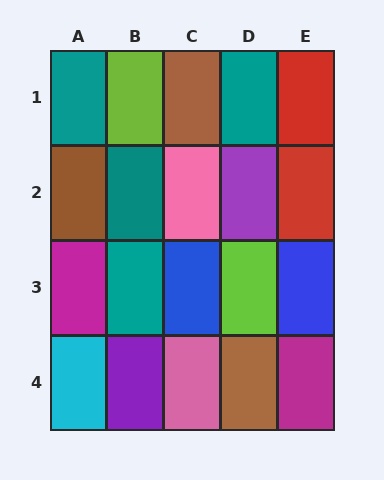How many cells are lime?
2 cells are lime.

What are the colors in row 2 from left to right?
Brown, teal, pink, purple, red.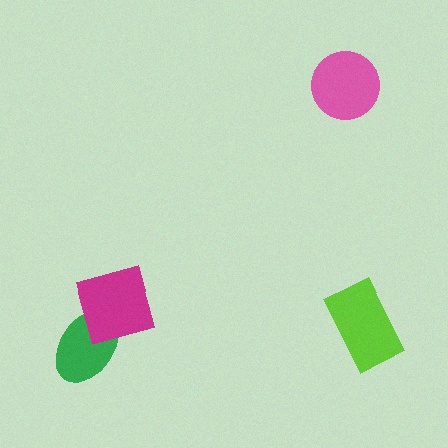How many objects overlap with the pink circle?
0 objects overlap with the pink circle.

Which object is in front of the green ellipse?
The magenta diamond is in front of the green ellipse.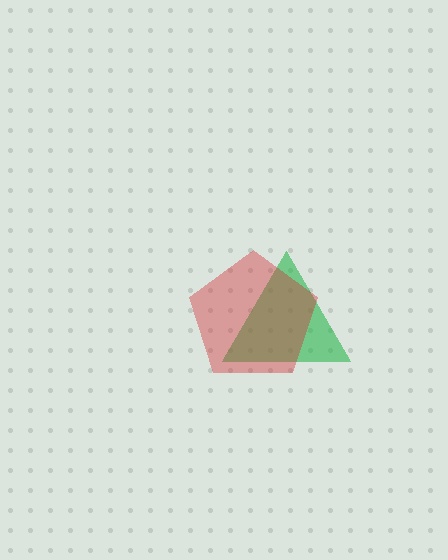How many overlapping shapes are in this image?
There are 2 overlapping shapes in the image.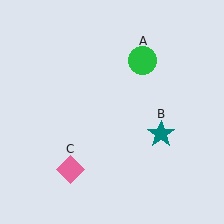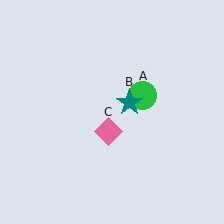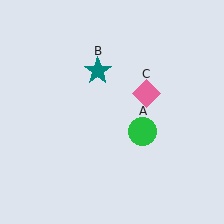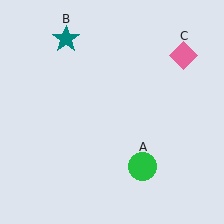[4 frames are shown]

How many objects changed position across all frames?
3 objects changed position: green circle (object A), teal star (object B), pink diamond (object C).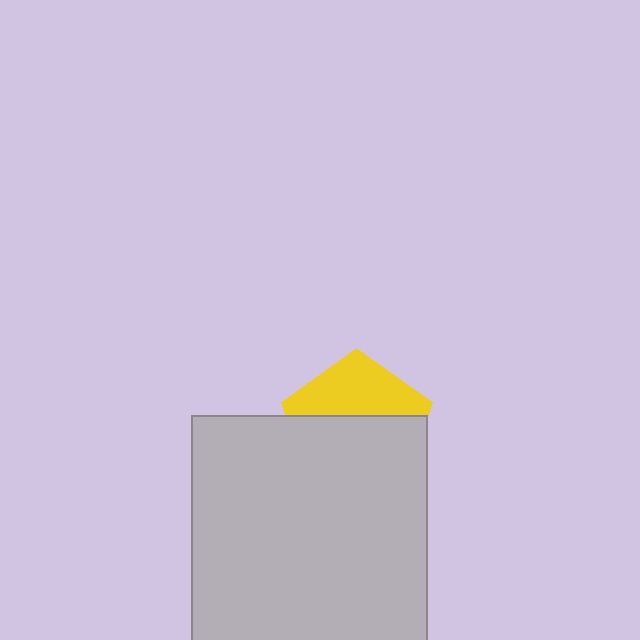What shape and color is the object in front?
The object in front is a light gray rectangle.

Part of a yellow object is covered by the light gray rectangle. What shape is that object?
It is a pentagon.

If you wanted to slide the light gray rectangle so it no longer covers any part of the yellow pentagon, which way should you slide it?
Slide it down — that is the most direct way to separate the two shapes.